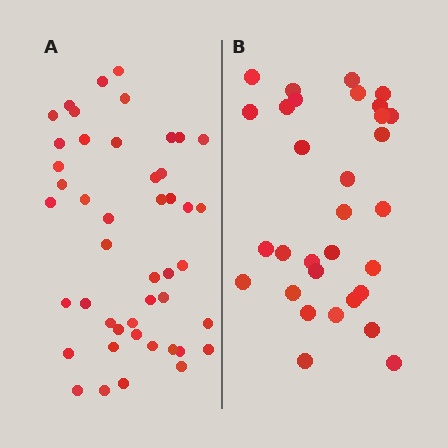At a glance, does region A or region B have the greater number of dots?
Region A (the left region) has more dots.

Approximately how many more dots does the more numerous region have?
Region A has approximately 15 more dots than region B.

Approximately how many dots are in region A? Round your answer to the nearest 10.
About 50 dots. (The exact count is 46, which rounds to 50.)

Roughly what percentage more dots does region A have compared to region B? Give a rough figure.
About 50% more.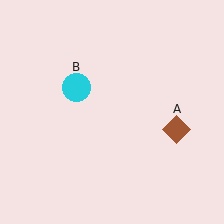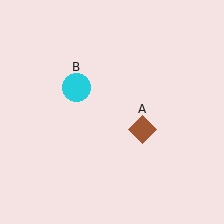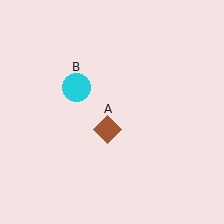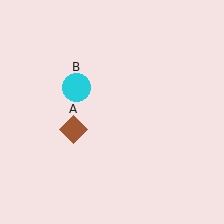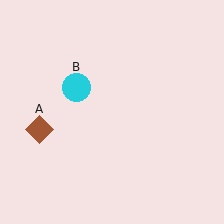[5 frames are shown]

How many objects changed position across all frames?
1 object changed position: brown diamond (object A).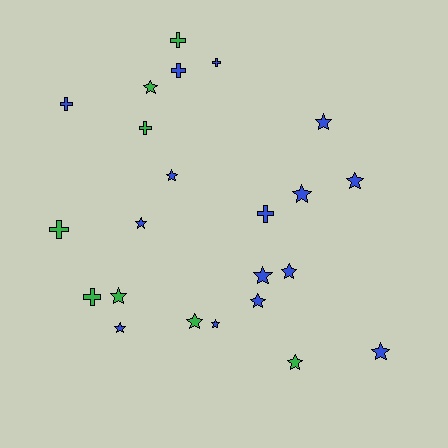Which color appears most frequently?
Blue, with 15 objects.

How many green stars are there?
There are 4 green stars.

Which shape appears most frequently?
Star, with 15 objects.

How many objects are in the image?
There are 23 objects.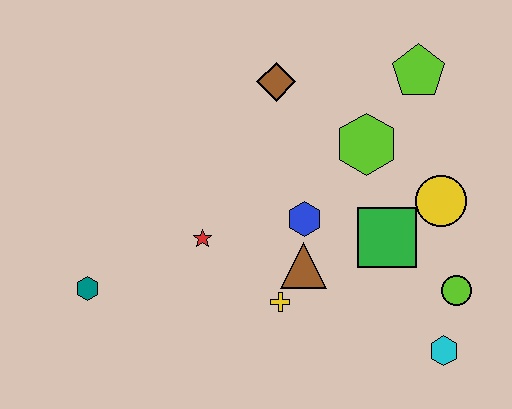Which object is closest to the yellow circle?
The green square is closest to the yellow circle.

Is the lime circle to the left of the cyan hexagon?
No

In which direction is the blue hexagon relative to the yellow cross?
The blue hexagon is above the yellow cross.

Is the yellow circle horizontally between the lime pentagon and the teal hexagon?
No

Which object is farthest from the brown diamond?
The cyan hexagon is farthest from the brown diamond.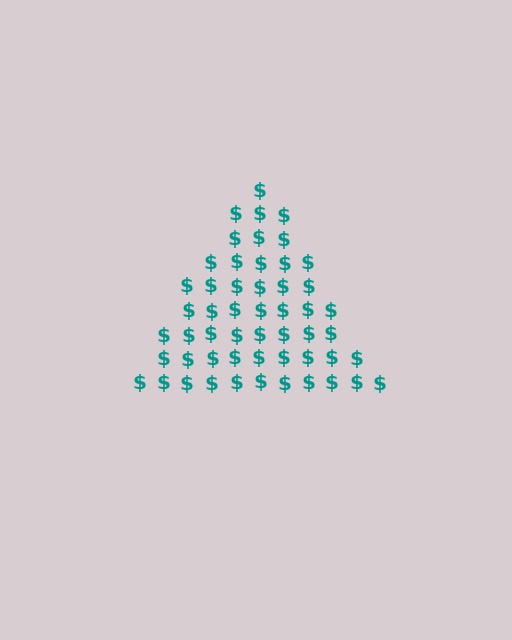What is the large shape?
The large shape is a triangle.